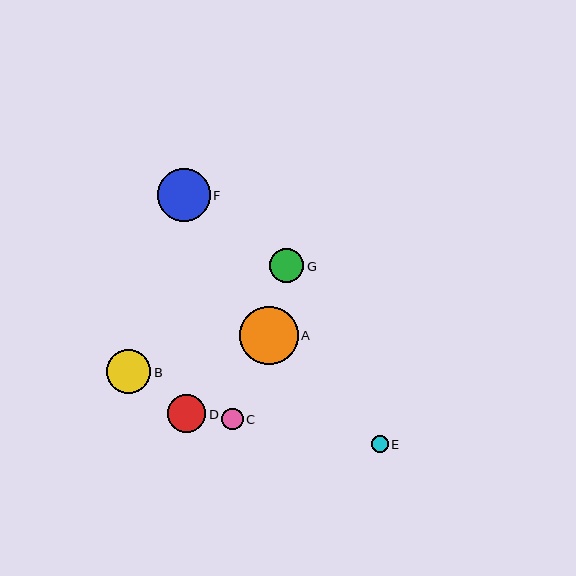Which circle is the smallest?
Circle E is the smallest with a size of approximately 17 pixels.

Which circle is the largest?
Circle A is the largest with a size of approximately 59 pixels.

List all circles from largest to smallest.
From largest to smallest: A, F, B, D, G, C, E.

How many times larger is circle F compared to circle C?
Circle F is approximately 2.5 times the size of circle C.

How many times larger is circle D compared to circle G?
Circle D is approximately 1.1 times the size of circle G.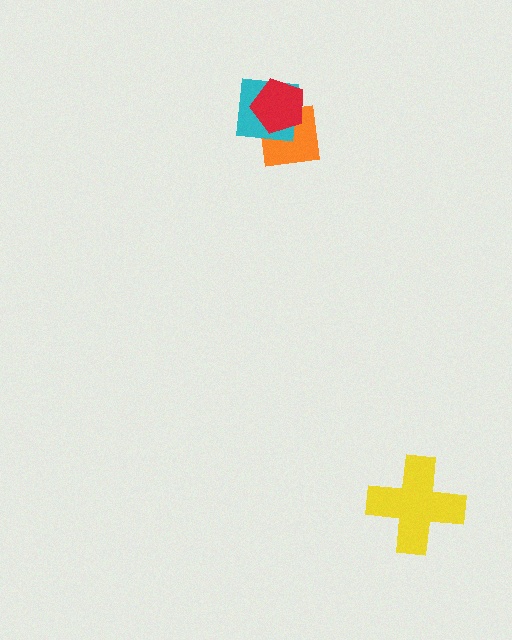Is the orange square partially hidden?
Yes, it is partially covered by another shape.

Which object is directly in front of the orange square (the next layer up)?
The cyan square is directly in front of the orange square.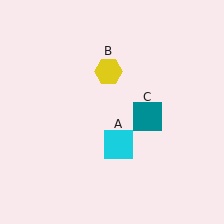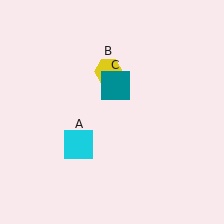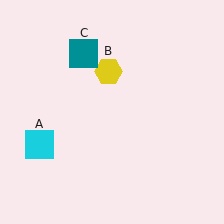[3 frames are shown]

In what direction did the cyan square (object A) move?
The cyan square (object A) moved left.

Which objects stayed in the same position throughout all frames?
Yellow hexagon (object B) remained stationary.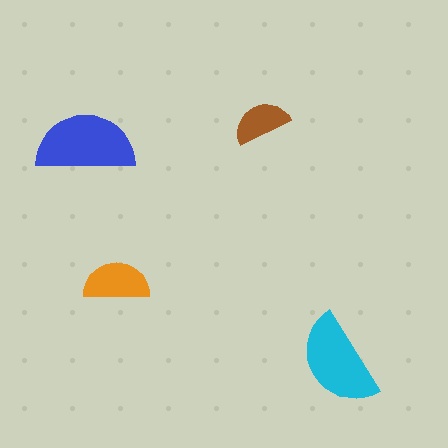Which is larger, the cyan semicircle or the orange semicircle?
The cyan one.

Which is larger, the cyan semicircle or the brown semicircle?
The cyan one.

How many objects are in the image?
There are 4 objects in the image.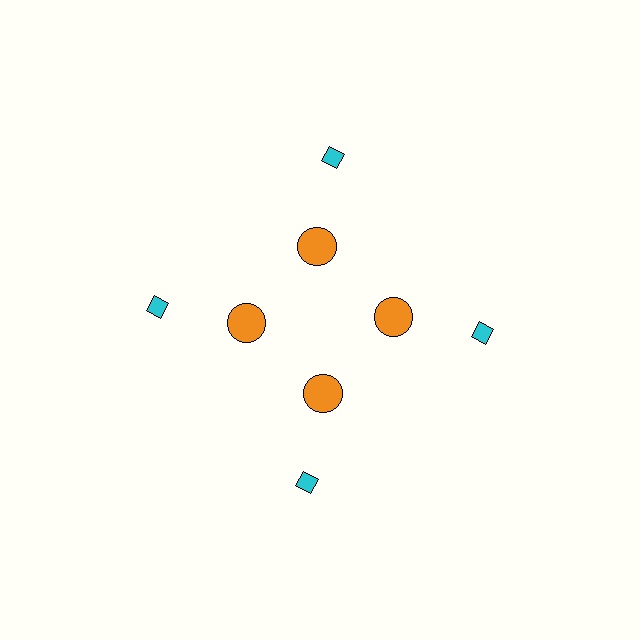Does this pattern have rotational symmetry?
Yes, this pattern has 4-fold rotational symmetry. It looks the same after rotating 90 degrees around the center.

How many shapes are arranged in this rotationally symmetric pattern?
There are 8 shapes, arranged in 4 groups of 2.